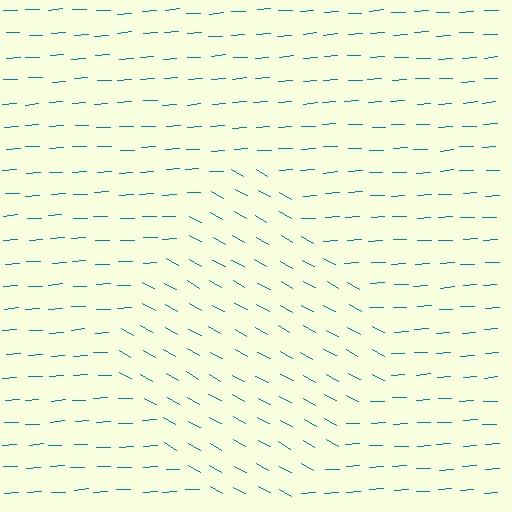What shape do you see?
I see a diamond.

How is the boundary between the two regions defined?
The boundary is defined purely by a change in line orientation (approximately 32 degrees difference). All lines are the same color and thickness.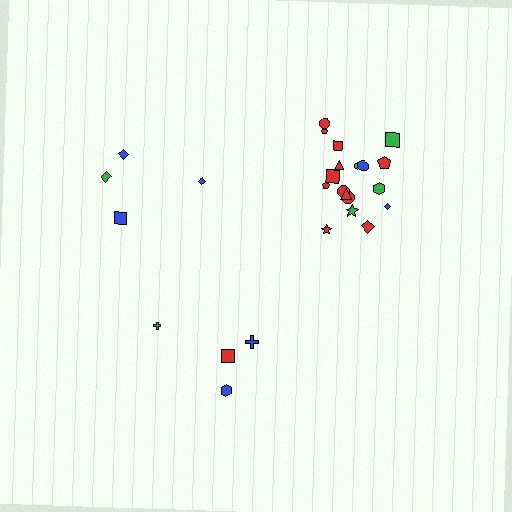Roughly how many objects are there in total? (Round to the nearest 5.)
Roughly 25 objects in total.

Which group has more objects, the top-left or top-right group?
The top-right group.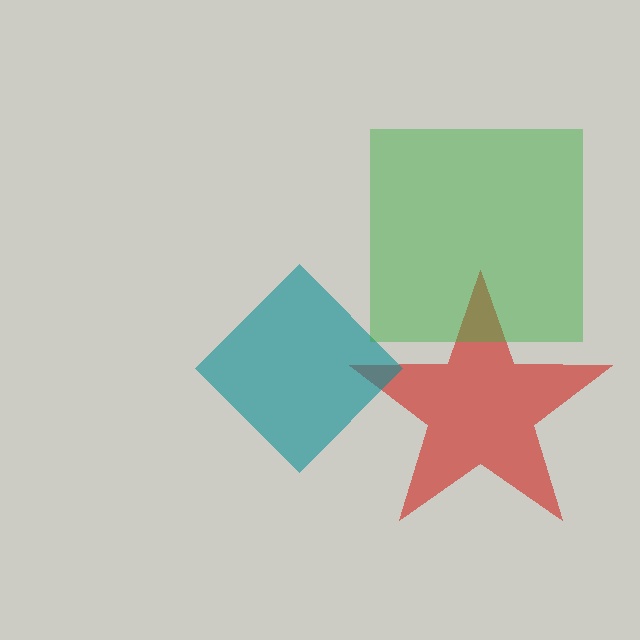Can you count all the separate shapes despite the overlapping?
Yes, there are 3 separate shapes.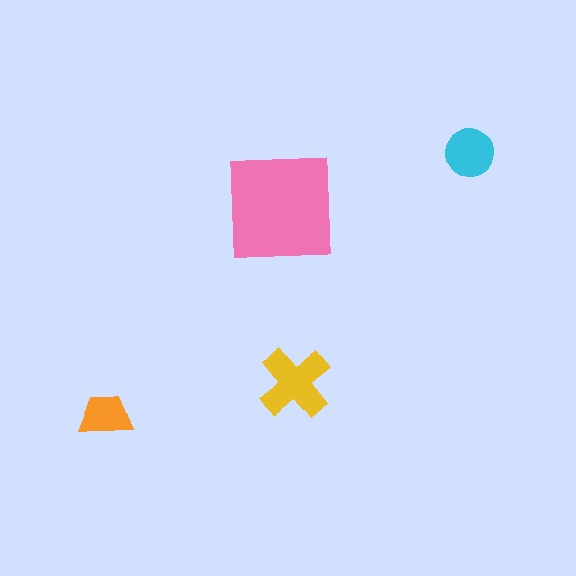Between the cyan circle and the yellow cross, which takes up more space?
The yellow cross.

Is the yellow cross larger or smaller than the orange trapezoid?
Larger.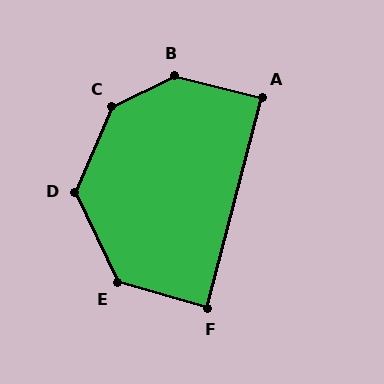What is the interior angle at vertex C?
Approximately 139 degrees (obtuse).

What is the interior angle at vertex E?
Approximately 131 degrees (obtuse).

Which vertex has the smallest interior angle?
F, at approximately 89 degrees.